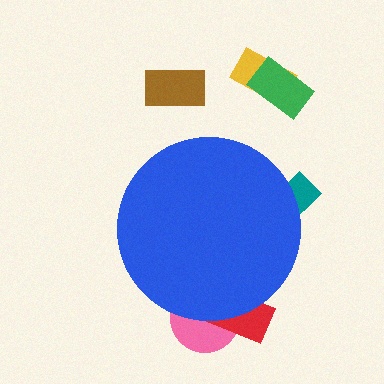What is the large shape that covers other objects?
A blue circle.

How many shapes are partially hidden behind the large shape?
3 shapes are partially hidden.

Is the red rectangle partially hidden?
Yes, the red rectangle is partially hidden behind the blue circle.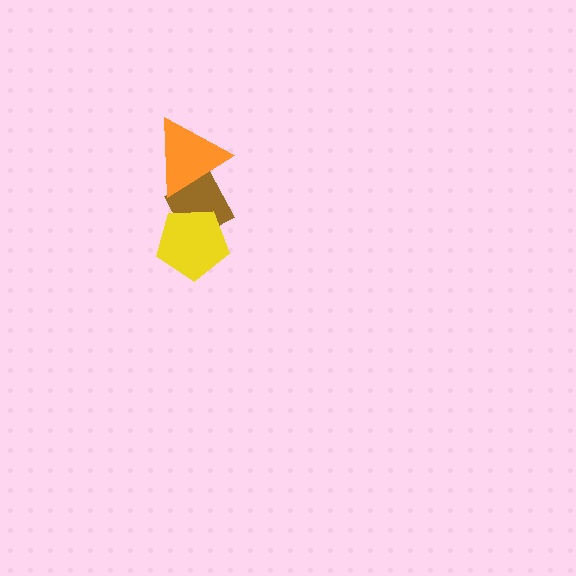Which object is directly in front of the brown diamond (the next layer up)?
The yellow pentagon is directly in front of the brown diamond.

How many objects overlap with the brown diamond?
2 objects overlap with the brown diamond.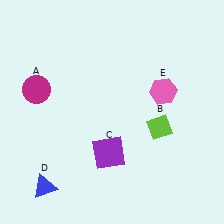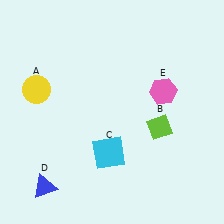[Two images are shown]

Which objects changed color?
A changed from magenta to yellow. C changed from purple to cyan.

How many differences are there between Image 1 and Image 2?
There are 2 differences between the two images.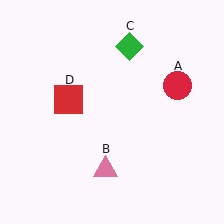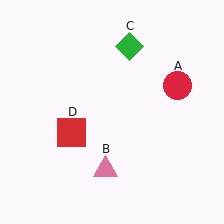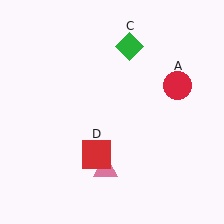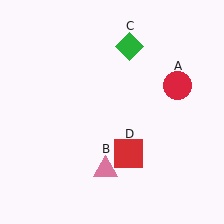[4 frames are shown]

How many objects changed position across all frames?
1 object changed position: red square (object D).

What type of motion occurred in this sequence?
The red square (object D) rotated counterclockwise around the center of the scene.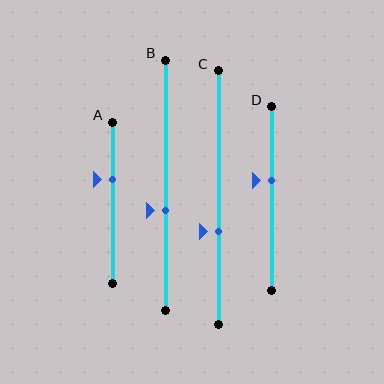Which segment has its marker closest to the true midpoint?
Segment D has its marker closest to the true midpoint.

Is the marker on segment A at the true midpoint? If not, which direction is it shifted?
No, the marker on segment A is shifted upward by about 15% of the segment length.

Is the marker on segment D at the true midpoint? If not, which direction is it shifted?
No, the marker on segment D is shifted upward by about 10% of the segment length.